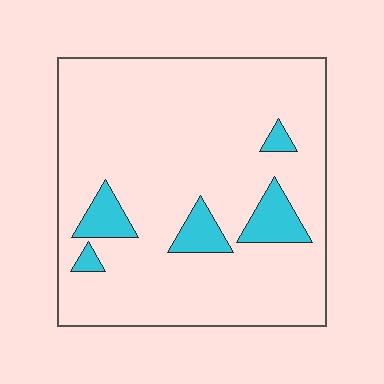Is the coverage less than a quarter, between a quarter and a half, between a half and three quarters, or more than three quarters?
Less than a quarter.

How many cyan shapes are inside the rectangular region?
5.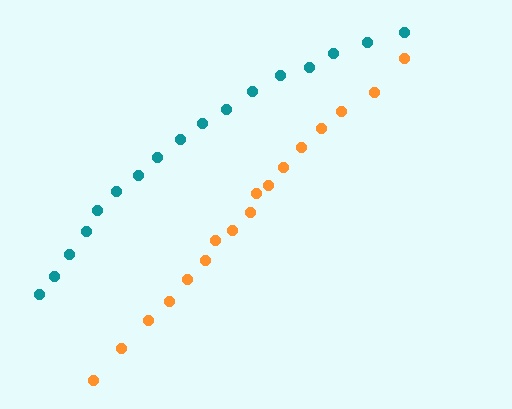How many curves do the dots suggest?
There are 2 distinct paths.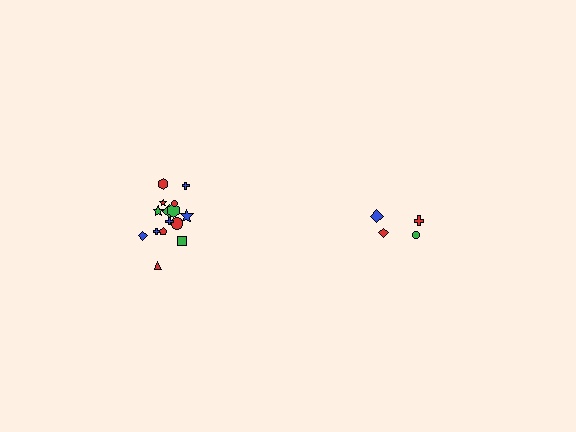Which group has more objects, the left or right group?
The left group.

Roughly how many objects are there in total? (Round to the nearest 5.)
Roughly 20 objects in total.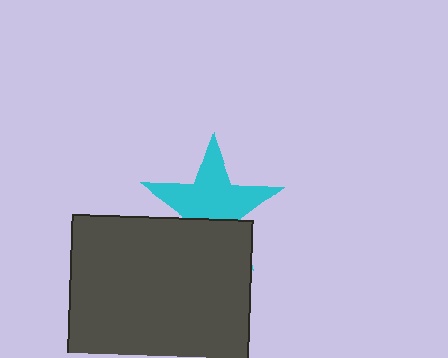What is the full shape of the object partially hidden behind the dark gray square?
The partially hidden object is a cyan star.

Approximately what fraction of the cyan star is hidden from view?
Roughly 35% of the cyan star is hidden behind the dark gray square.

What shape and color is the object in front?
The object in front is a dark gray square.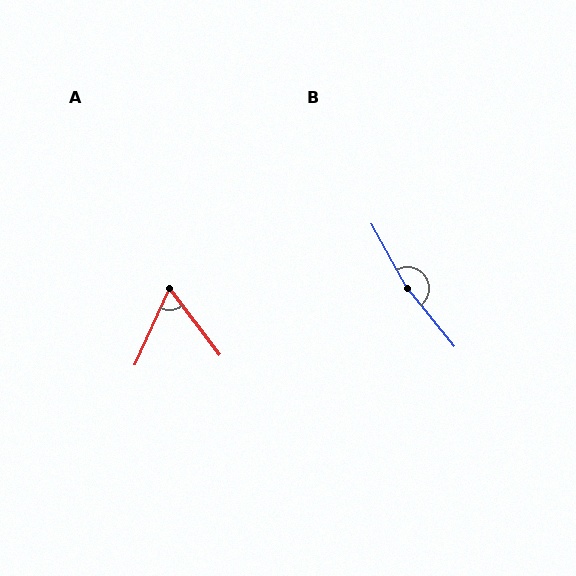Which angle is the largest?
B, at approximately 170 degrees.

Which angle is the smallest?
A, at approximately 62 degrees.